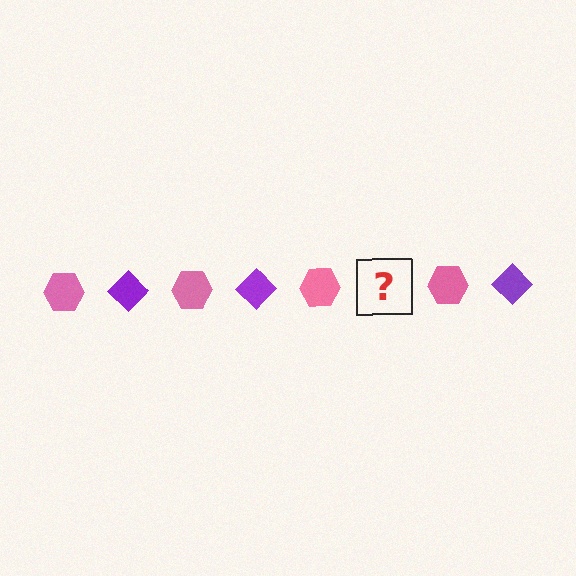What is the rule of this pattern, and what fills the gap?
The rule is that the pattern alternates between pink hexagon and purple diamond. The gap should be filled with a purple diamond.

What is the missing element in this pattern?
The missing element is a purple diamond.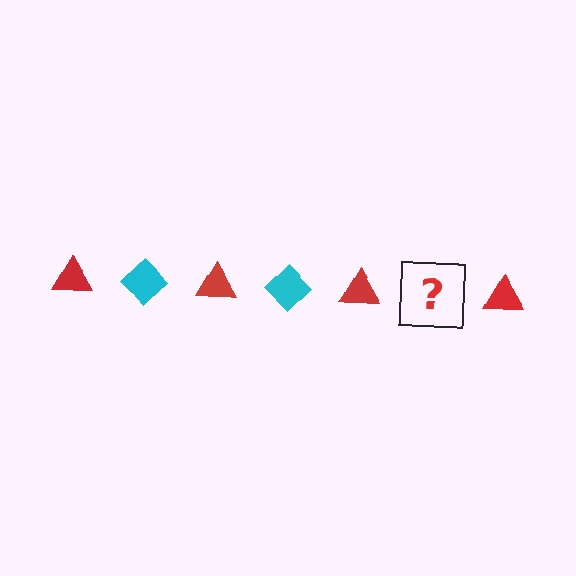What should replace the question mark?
The question mark should be replaced with a cyan diamond.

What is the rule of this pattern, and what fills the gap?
The rule is that the pattern alternates between red triangle and cyan diamond. The gap should be filled with a cyan diamond.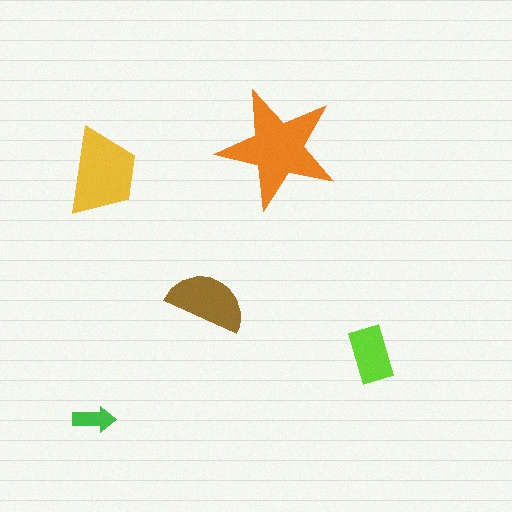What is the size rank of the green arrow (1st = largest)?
5th.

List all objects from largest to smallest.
The orange star, the yellow trapezoid, the brown semicircle, the lime rectangle, the green arrow.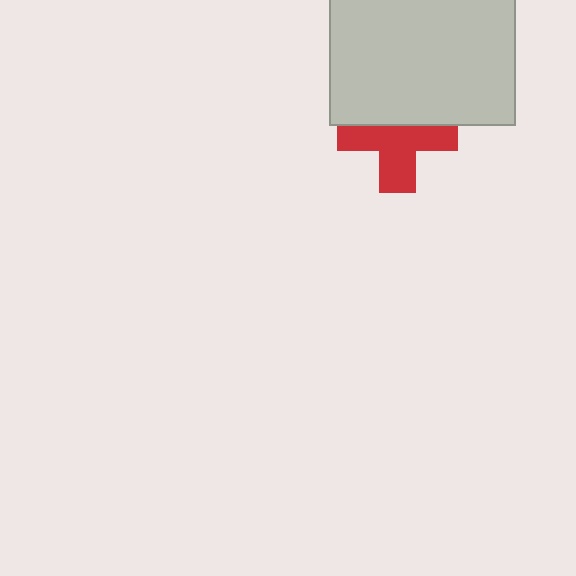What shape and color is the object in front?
The object in front is a light gray rectangle.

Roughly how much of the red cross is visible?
About half of it is visible (roughly 61%).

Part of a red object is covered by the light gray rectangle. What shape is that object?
It is a cross.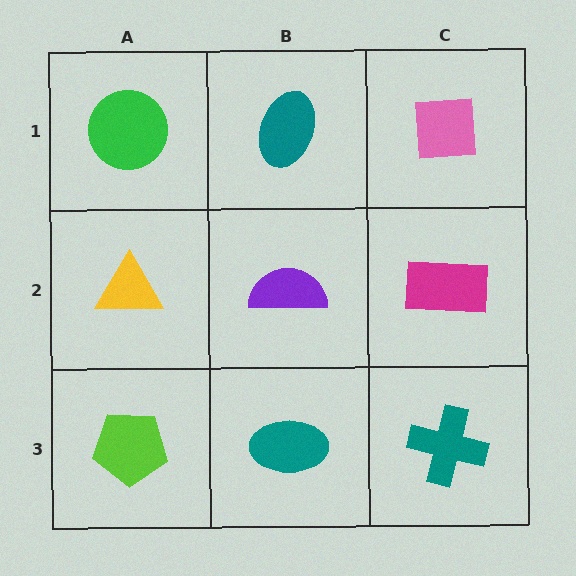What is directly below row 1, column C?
A magenta rectangle.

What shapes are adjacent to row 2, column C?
A pink square (row 1, column C), a teal cross (row 3, column C), a purple semicircle (row 2, column B).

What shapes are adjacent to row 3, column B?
A purple semicircle (row 2, column B), a lime pentagon (row 3, column A), a teal cross (row 3, column C).